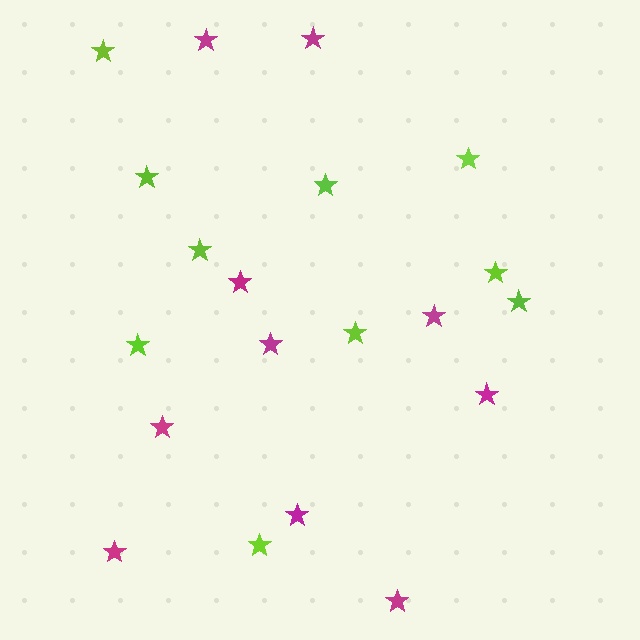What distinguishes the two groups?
There are 2 groups: one group of magenta stars (10) and one group of lime stars (10).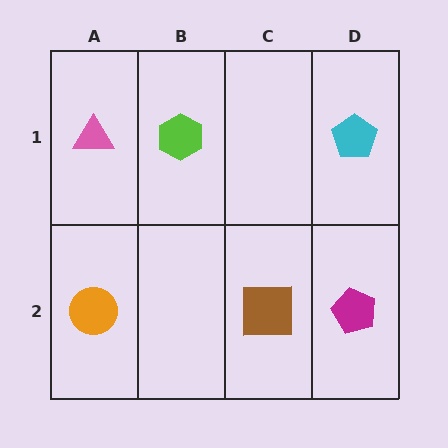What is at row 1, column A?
A pink triangle.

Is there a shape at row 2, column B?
No, that cell is empty.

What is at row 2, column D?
A magenta pentagon.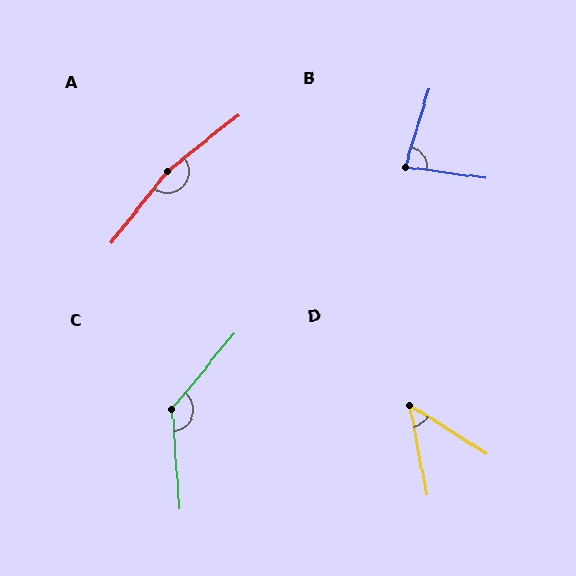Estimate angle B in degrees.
Approximately 81 degrees.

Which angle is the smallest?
D, at approximately 47 degrees.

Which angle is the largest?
A, at approximately 167 degrees.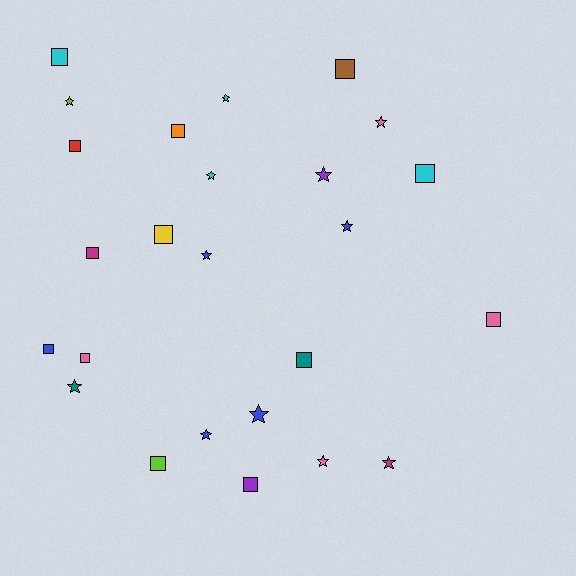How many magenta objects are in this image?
There are 2 magenta objects.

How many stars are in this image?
There are 12 stars.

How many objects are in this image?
There are 25 objects.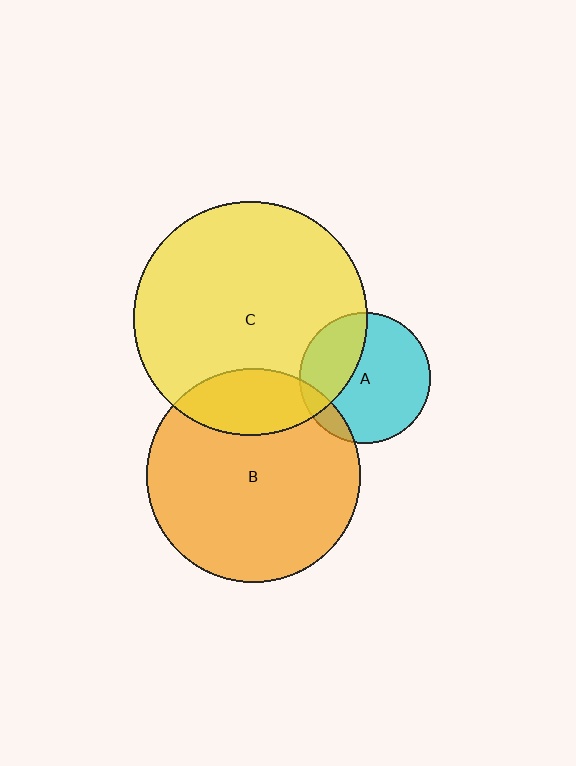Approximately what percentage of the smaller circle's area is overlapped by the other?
Approximately 10%.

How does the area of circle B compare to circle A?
Approximately 2.7 times.